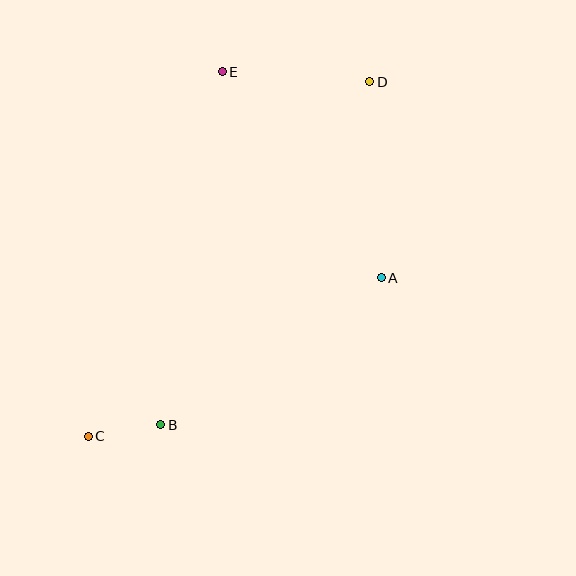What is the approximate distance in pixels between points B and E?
The distance between B and E is approximately 359 pixels.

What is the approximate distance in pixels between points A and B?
The distance between A and B is approximately 265 pixels.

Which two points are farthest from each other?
Points C and D are farthest from each other.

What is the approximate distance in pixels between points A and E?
The distance between A and E is approximately 261 pixels.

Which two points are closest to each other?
Points B and C are closest to each other.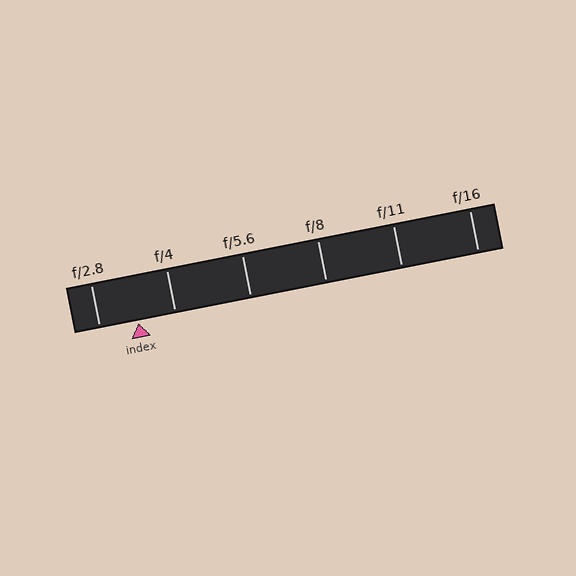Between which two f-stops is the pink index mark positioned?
The index mark is between f/2.8 and f/4.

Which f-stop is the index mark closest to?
The index mark is closest to f/4.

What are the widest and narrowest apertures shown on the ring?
The widest aperture shown is f/2.8 and the narrowest is f/16.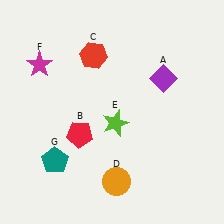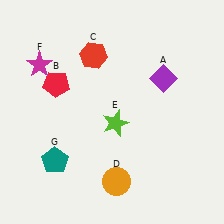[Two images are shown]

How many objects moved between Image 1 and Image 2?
1 object moved between the two images.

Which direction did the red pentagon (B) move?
The red pentagon (B) moved up.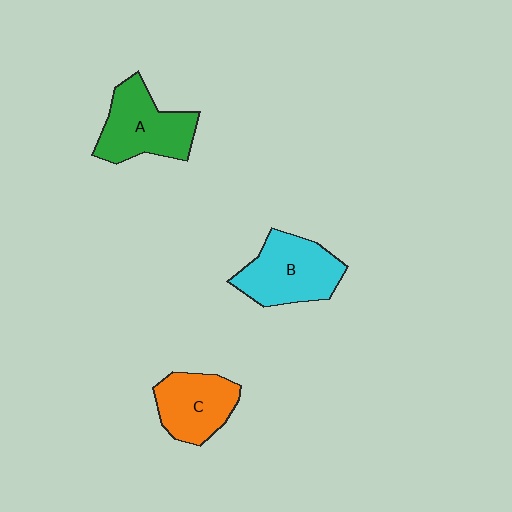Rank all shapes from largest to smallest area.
From largest to smallest: B (cyan), A (green), C (orange).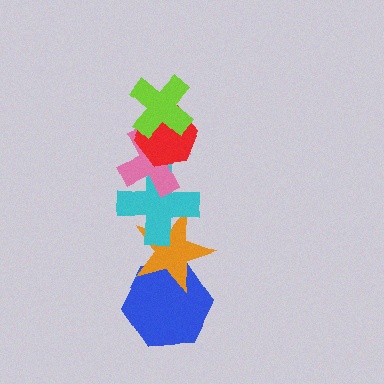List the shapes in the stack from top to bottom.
From top to bottom: the lime cross, the red hexagon, the pink cross, the cyan cross, the orange star, the blue hexagon.